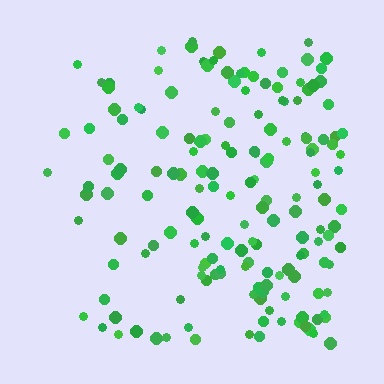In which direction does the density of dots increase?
From left to right, with the right side densest.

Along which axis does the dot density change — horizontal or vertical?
Horizontal.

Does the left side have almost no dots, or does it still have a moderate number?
Still a moderate number, just noticeably fewer than the right.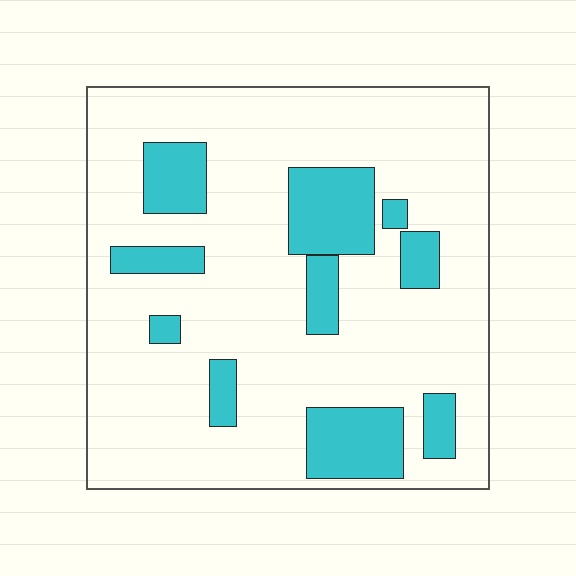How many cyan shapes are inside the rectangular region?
10.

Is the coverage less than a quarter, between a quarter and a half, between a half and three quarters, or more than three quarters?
Less than a quarter.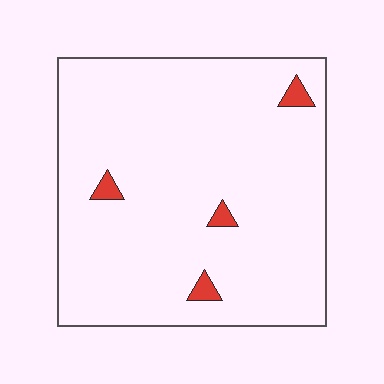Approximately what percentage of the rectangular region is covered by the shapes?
Approximately 5%.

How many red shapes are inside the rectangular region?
4.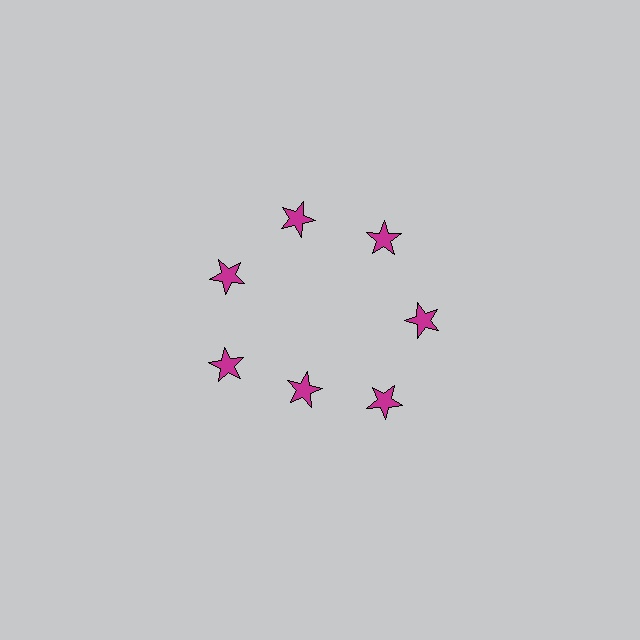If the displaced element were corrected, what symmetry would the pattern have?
It would have 7-fold rotational symmetry — the pattern would map onto itself every 51 degrees.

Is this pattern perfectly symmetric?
No. The 7 magenta stars are arranged in a ring, but one element near the 6 o'clock position is pulled inward toward the center, breaking the 7-fold rotational symmetry.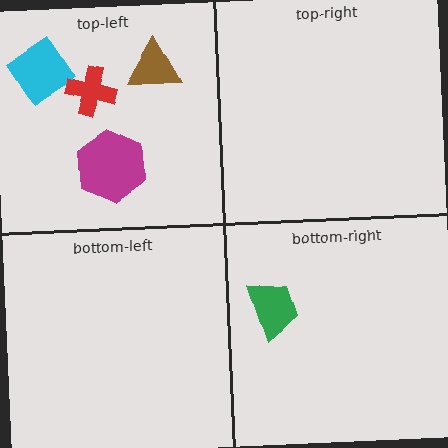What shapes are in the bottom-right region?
The green trapezoid.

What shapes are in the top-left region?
The cyan diamond, the brown triangle, the magenta hexagon, the red cross.